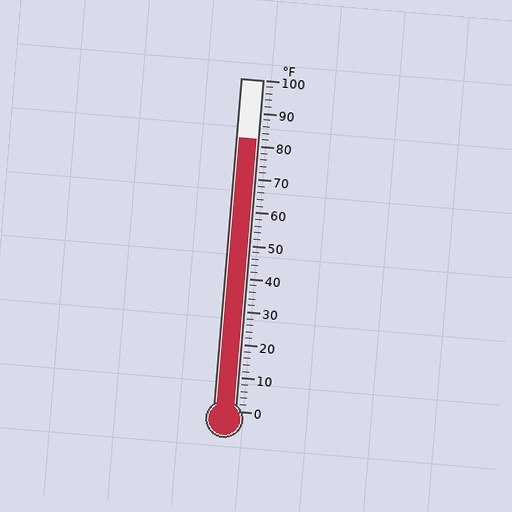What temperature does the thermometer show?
The thermometer shows approximately 82°F.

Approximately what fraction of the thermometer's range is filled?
The thermometer is filled to approximately 80% of its range.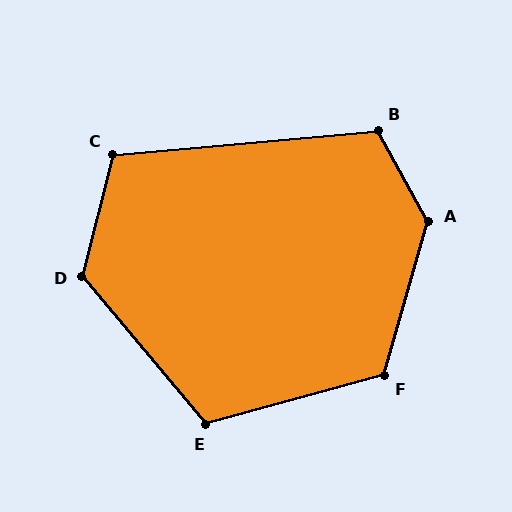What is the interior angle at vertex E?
Approximately 115 degrees (obtuse).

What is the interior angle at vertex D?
Approximately 126 degrees (obtuse).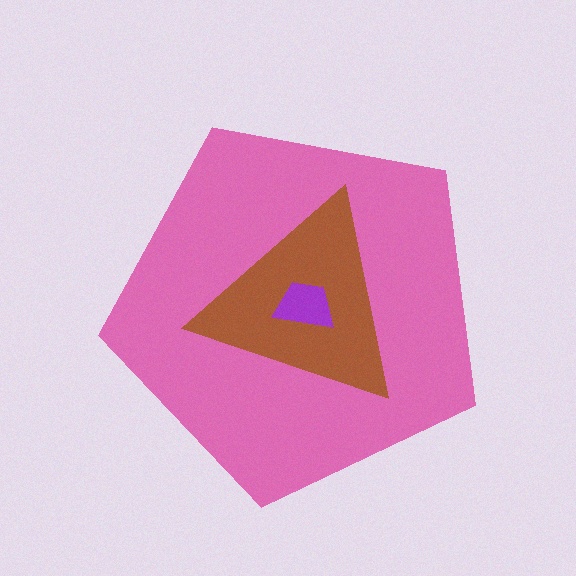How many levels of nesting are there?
3.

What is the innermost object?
The purple trapezoid.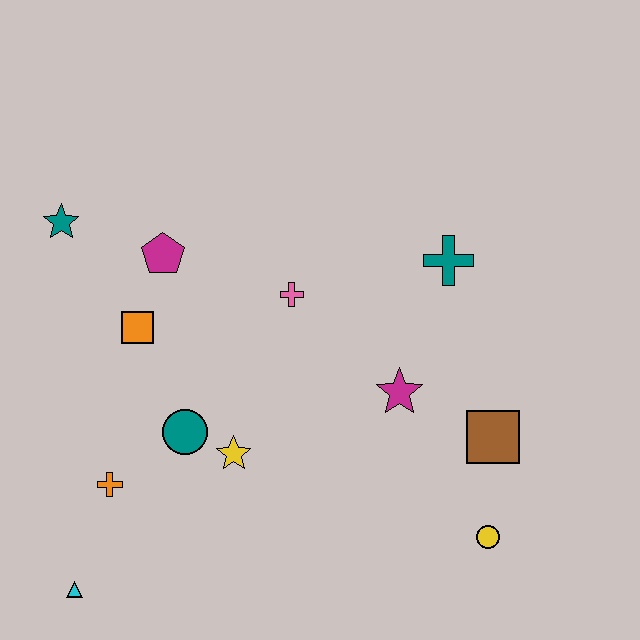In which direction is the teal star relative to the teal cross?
The teal star is to the left of the teal cross.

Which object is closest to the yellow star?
The teal circle is closest to the yellow star.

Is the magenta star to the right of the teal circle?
Yes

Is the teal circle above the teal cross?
No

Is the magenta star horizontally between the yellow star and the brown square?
Yes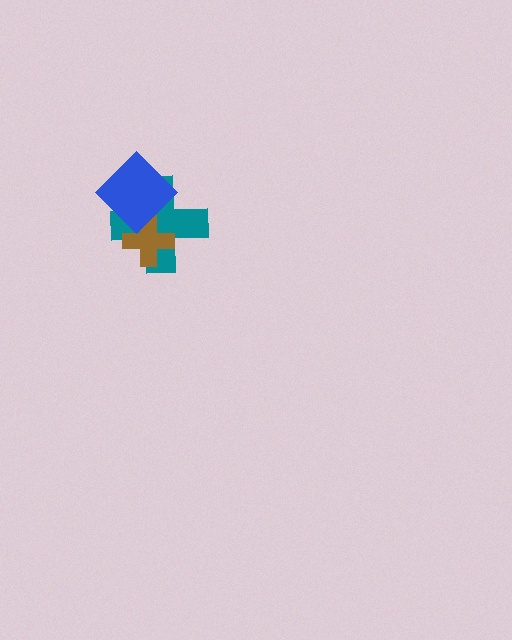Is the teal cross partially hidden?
Yes, it is partially covered by another shape.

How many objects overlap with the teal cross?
2 objects overlap with the teal cross.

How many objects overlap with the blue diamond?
2 objects overlap with the blue diamond.